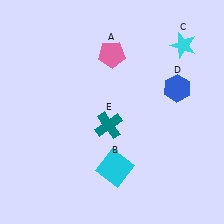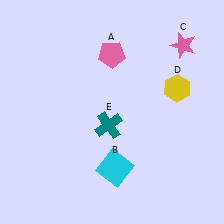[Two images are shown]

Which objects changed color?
C changed from cyan to pink. D changed from blue to yellow.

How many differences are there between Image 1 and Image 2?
There are 2 differences between the two images.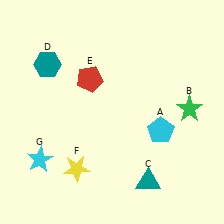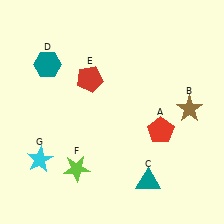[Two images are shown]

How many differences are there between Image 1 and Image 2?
There are 3 differences between the two images.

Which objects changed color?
A changed from cyan to red. B changed from green to brown. F changed from yellow to lime.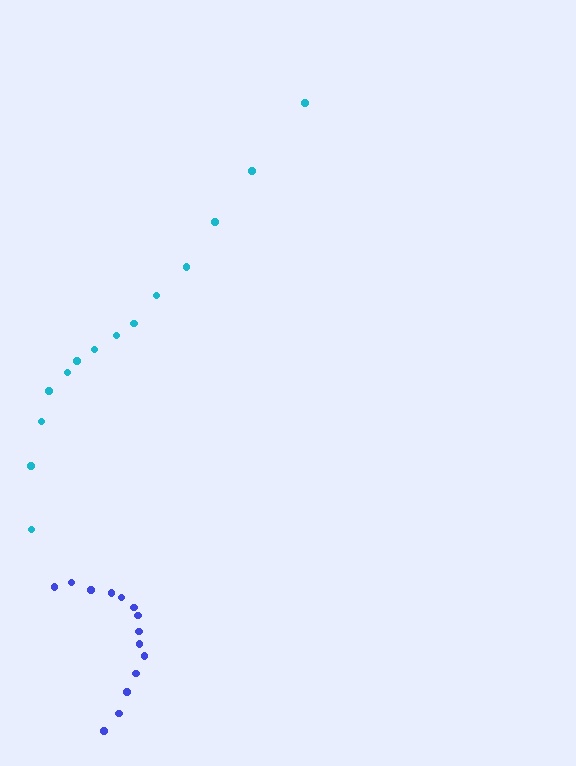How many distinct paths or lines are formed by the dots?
There are 2 distinct paths.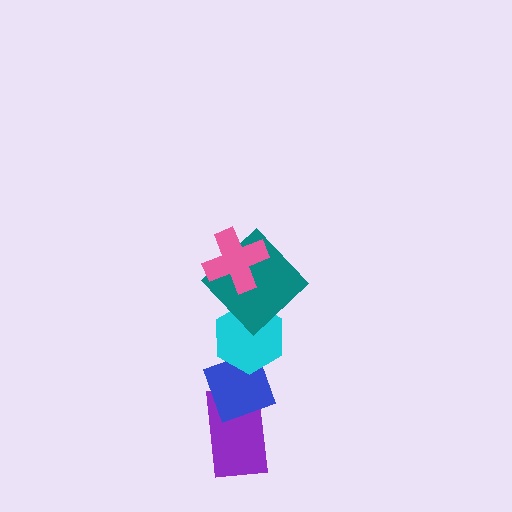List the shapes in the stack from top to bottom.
From top to bottom: the pink cross, the teal diamond, the cyan hexagon, the blue diamond, the purple rectangle.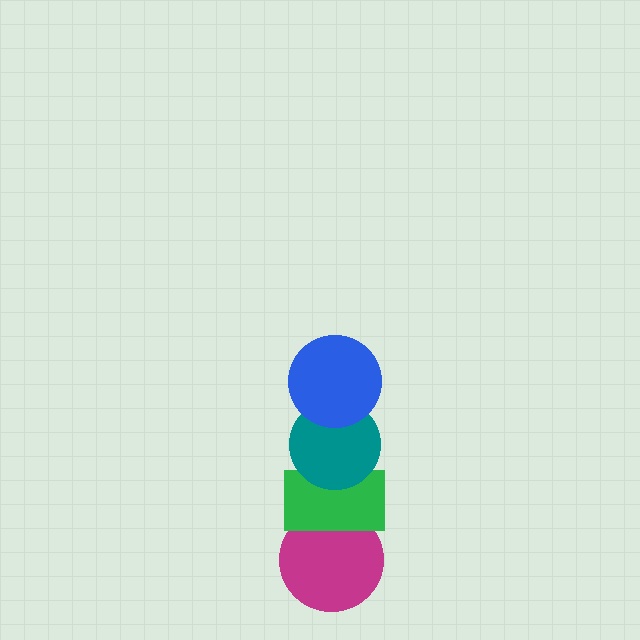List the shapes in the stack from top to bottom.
From top to bottom: the blue circle, the teal circle, the green rectangle, the magenta circle.